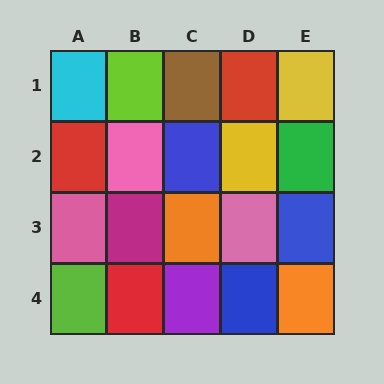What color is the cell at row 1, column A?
Cyan.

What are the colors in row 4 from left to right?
Lime, red, purple, blue, orange.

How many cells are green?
1 cell is green.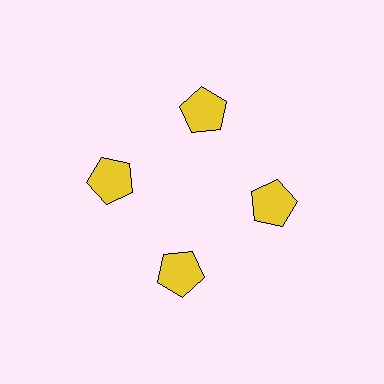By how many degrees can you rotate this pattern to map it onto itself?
The pattern maps onto itself every 90 degrees of rotation.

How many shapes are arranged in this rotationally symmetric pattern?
There are 4 shapes, arranged in 4 groups of 1.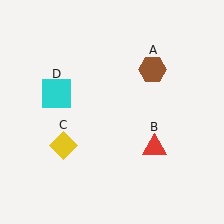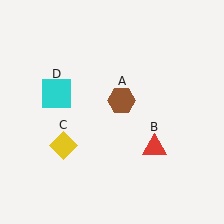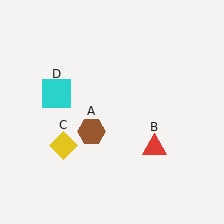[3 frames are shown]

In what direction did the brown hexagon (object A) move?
The brown hexagon (object A) moved down and to the left.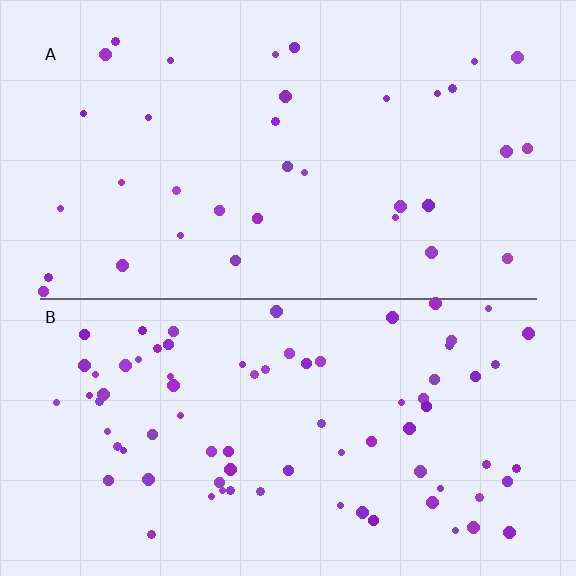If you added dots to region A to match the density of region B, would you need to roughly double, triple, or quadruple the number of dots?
Approximately double.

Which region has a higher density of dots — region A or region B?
B (the bottom).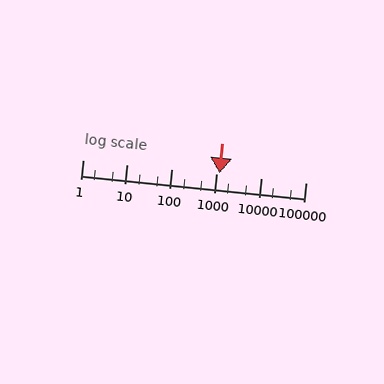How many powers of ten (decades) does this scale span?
The scale spans 5 decades, from 1 to 100000.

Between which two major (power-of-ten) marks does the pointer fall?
The pointer is between 1000 and 10000.